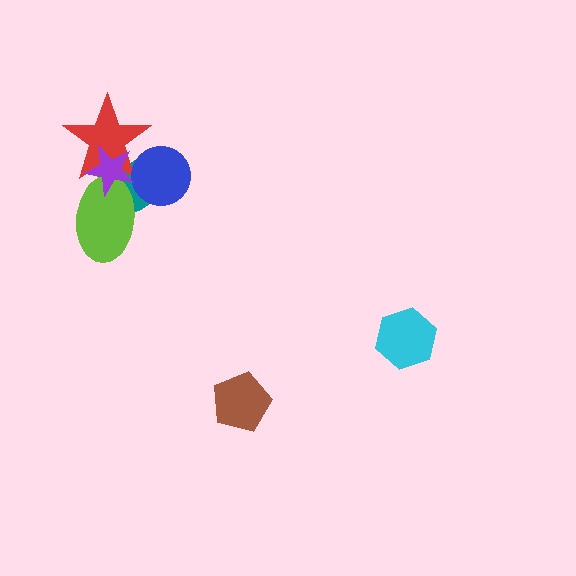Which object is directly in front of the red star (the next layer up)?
The blue circle is directly in front of the red star.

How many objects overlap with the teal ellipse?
4 objects overlap with the teal ellipse.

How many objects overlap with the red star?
4 objects overlap with the red star.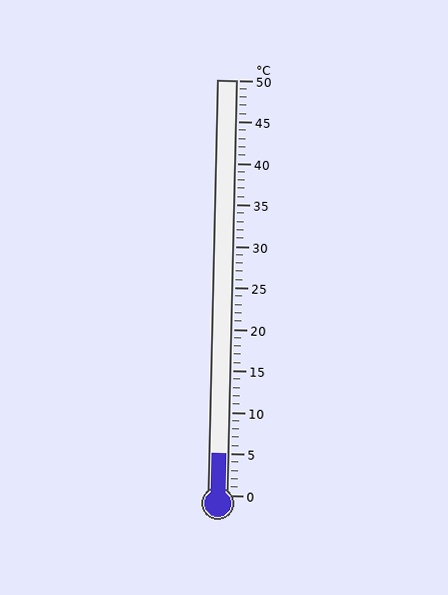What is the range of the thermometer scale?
The thermometer scale ranges from 0°C to 50°C.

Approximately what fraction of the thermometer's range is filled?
The thermometer is filled to approximately 10% of its range.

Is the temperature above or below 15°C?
The temperature is below 15°C.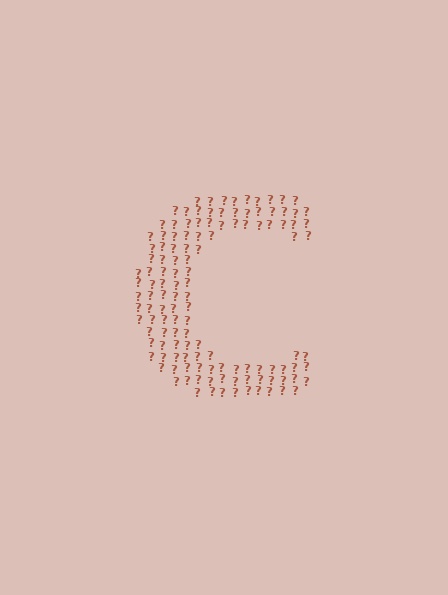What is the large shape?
The large shape is the letter C.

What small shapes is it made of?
It is made of small question marks.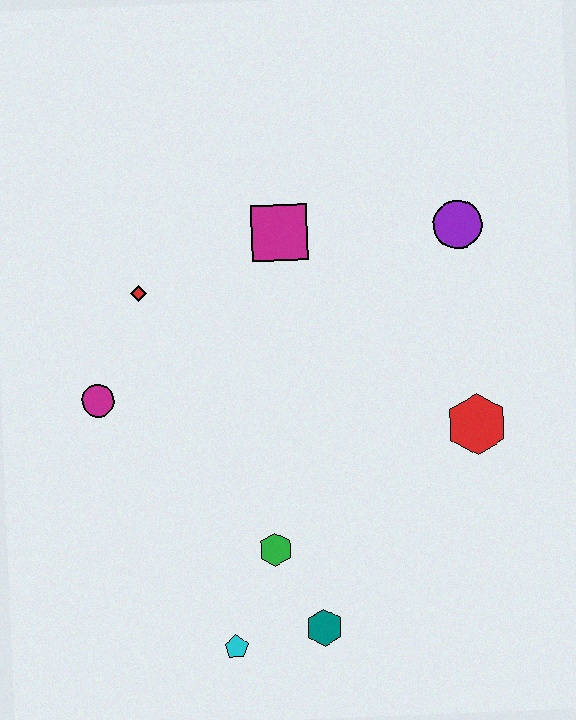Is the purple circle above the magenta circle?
Yes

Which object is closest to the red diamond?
The magenta circle is closest to the red diamond.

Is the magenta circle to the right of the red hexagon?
No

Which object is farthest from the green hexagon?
The purple circle is farthest from the green hexagon.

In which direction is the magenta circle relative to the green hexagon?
The magenta circle is to the left of the green hexagon.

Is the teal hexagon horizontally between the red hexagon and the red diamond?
Yes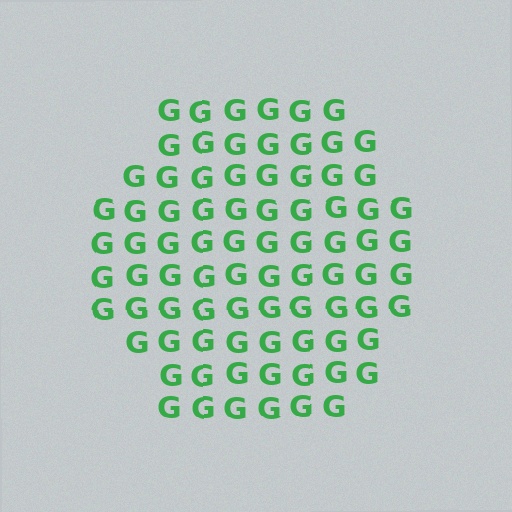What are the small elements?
The small elements are letter G's.